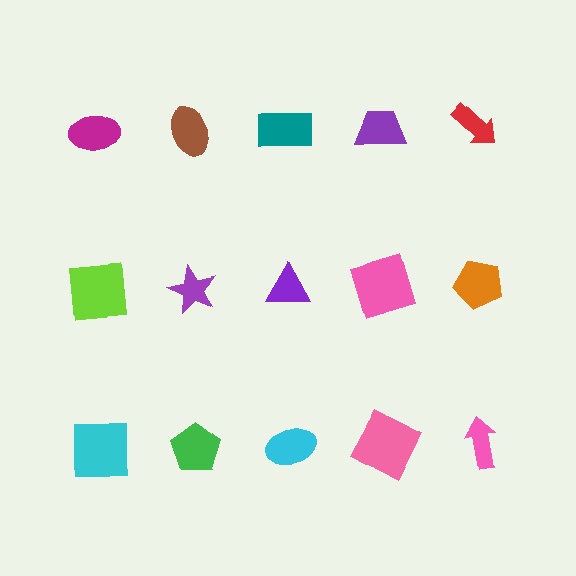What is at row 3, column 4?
A pink square.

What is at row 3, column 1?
A cyan square.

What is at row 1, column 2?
A brown ellipse.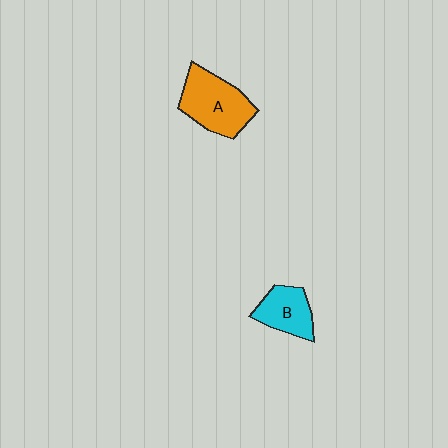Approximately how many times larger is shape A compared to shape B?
Approximately 1.5 times.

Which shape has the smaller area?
Shape B (cyan).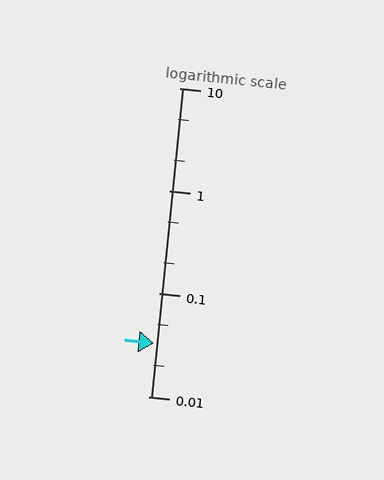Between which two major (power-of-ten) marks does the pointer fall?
The pointer is between 0.01 and 0.1.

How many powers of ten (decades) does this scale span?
The scale spans 3 decades, from 0.01 to 10.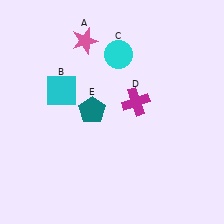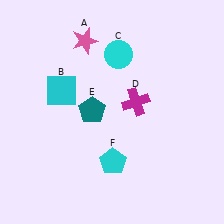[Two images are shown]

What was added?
A cyan pentagon (F) was added in Image 2.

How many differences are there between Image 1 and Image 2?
There is 1 difference between the two images.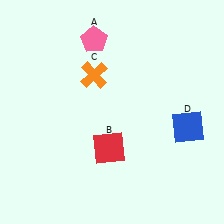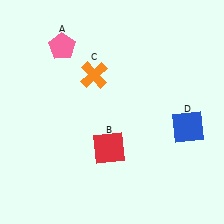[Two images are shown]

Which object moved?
The pink pentagon (A) moved left.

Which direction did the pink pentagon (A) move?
The pink pentagon (A) moved left.